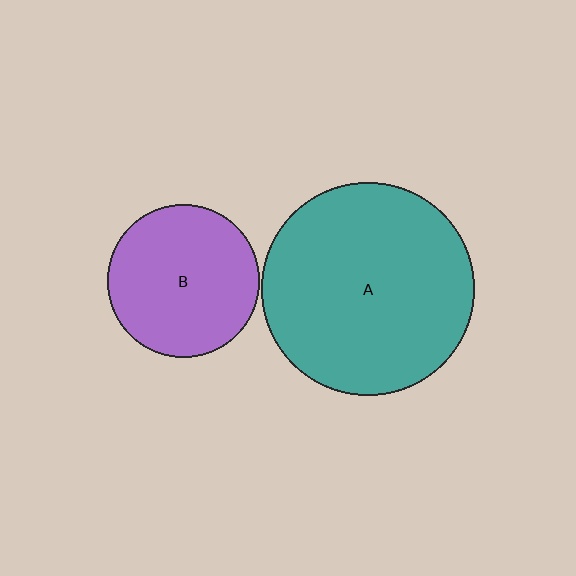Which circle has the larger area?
Circle A (teal).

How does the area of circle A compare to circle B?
Approximately 2.0 times.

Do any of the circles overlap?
No, none of the circles overlap.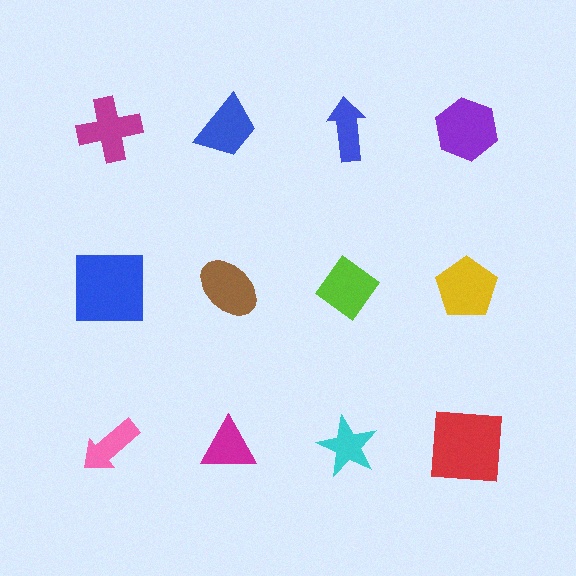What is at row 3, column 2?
A magenta triangle.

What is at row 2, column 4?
A yellow pentagon.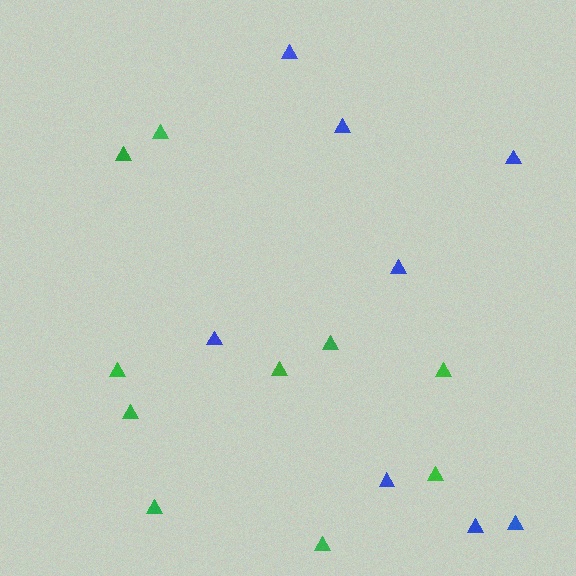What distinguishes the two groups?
There are 2 groups: one group of green triangles (10) and one group of blue triangles (8).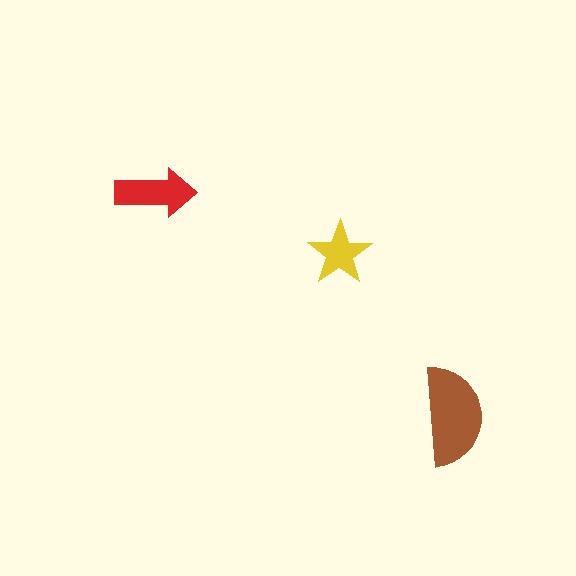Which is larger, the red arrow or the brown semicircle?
The brown semicircle.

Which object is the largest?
The brown semicircle.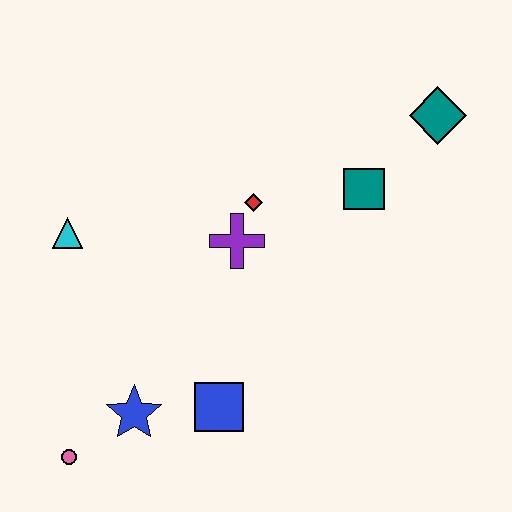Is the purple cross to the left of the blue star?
No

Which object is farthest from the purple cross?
The pink circle is farthest from the purple cross.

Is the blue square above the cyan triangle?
No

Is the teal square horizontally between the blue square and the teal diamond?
Yes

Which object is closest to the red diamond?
The purple cross is closest to the red diamond.